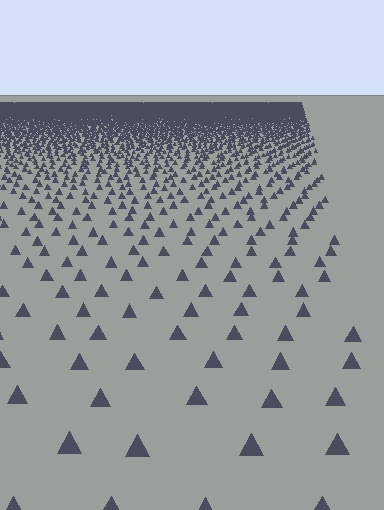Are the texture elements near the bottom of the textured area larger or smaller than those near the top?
Larger. Near the bottom, elements are closer to the viewer and appear at a bigger on-screen size.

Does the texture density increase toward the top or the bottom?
Density increases toward the top.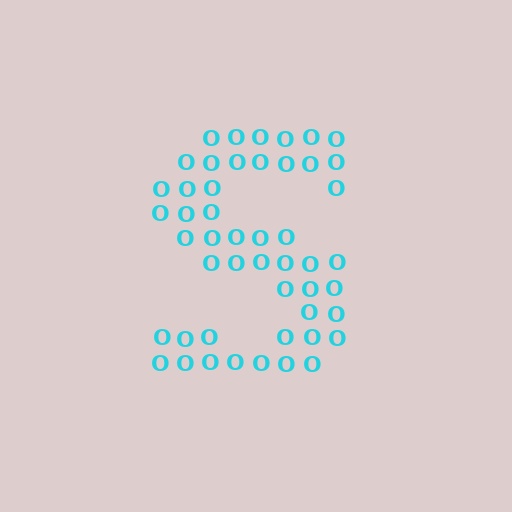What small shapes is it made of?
It is made of small letter O's.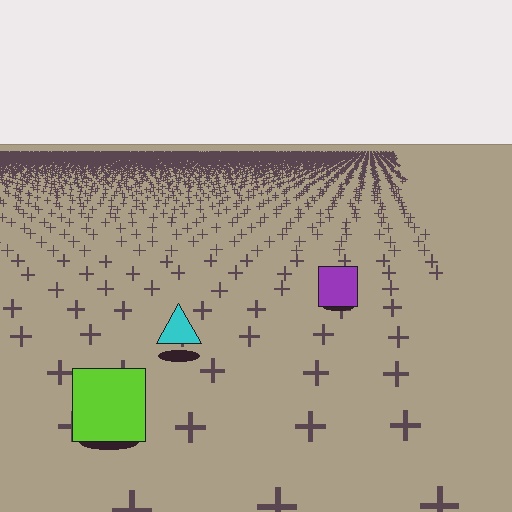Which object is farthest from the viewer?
The purple square is farthest from the viewer. It appears smaller and the ground texture around it is denser.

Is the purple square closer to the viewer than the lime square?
No. The lime square is closer — you can tell from the texture gradient: the ground texture is coarser near it.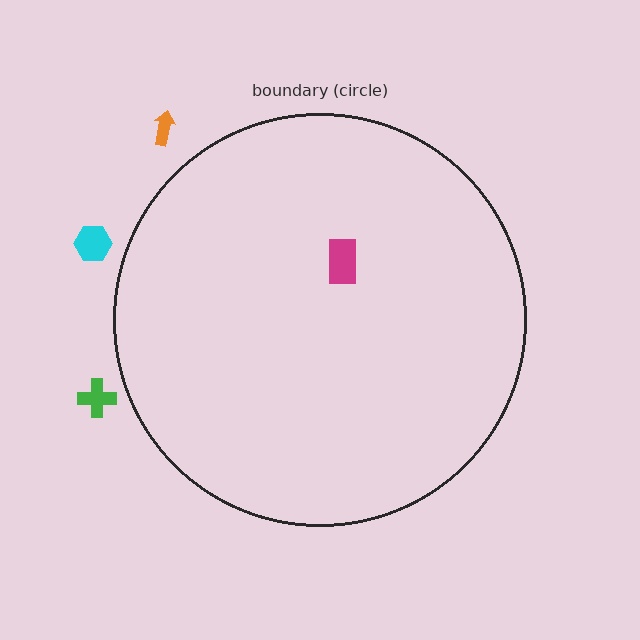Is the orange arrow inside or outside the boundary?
Outside.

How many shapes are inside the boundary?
1 inside, 3 outside.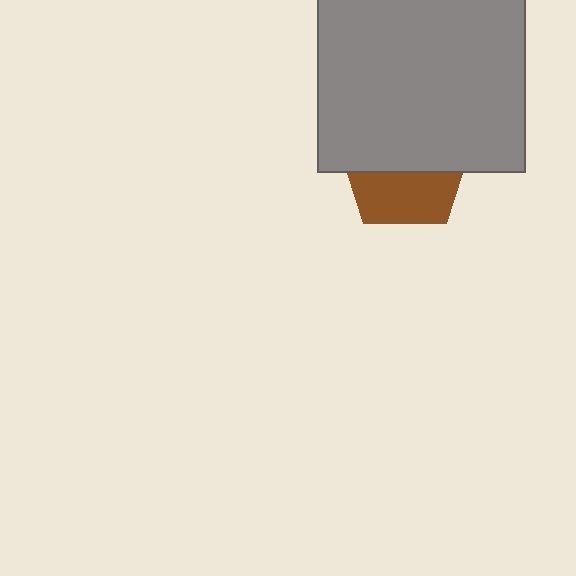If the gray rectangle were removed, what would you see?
You would see the complete brown pentagon.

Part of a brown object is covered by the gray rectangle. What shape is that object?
It is a pentagon.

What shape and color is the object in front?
The object in front is a gray rectangle.